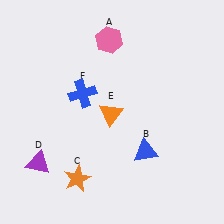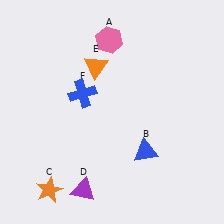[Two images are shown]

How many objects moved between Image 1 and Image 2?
3 objects moved between the two images.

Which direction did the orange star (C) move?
The orange star (C) moved left.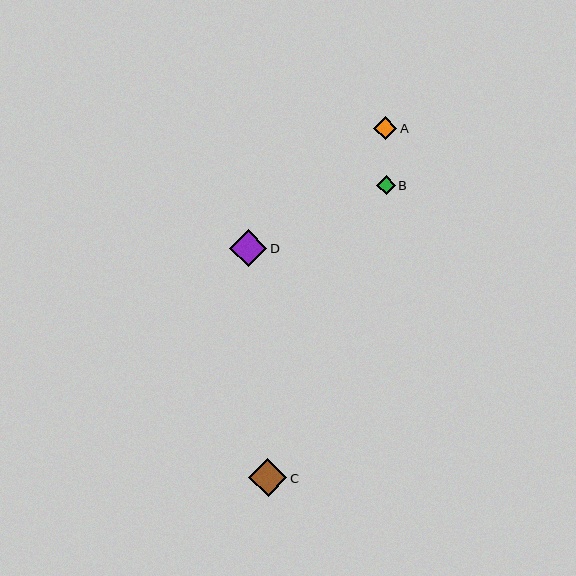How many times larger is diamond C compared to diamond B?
Diamond C is approximately 2.0 times the size of diamond B.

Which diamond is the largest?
Diamond C is the largest with a size of approximately 38 pixels.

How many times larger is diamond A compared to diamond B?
Diamond A is approximately 1.2 times the size of diamond B.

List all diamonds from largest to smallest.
From largest to smallest: C, D, A, B.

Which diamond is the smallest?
Diamond B is the smallest with a size of approximately 19 pixels.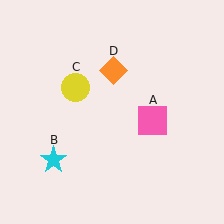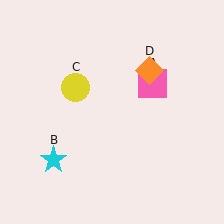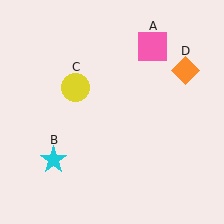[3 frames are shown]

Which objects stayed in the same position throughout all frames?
Cyan star (object B) and yellow circle (object C) remained stationary.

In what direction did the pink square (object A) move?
The pink square (object A) moved up.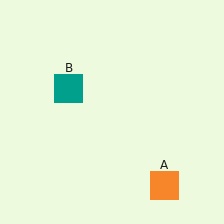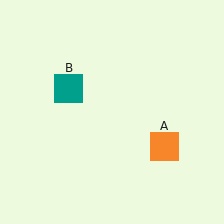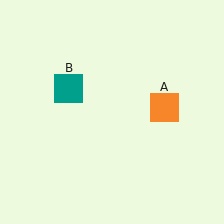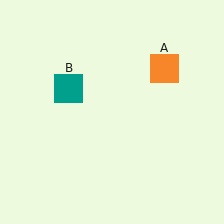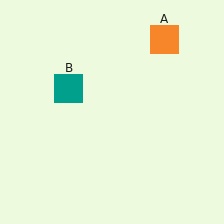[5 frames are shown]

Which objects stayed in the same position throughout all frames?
Teal square (object B) remained stationary.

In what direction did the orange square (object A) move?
The orange square (object A) moved up.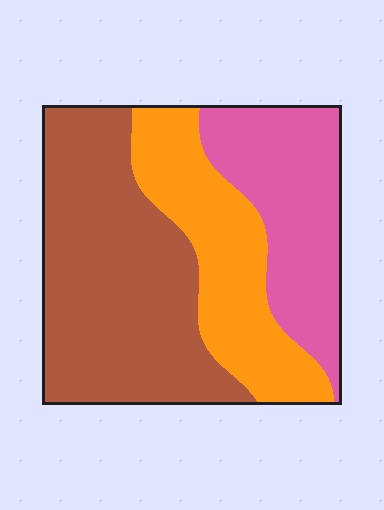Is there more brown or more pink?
Brown.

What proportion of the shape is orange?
Orange covers 27% of the shape.